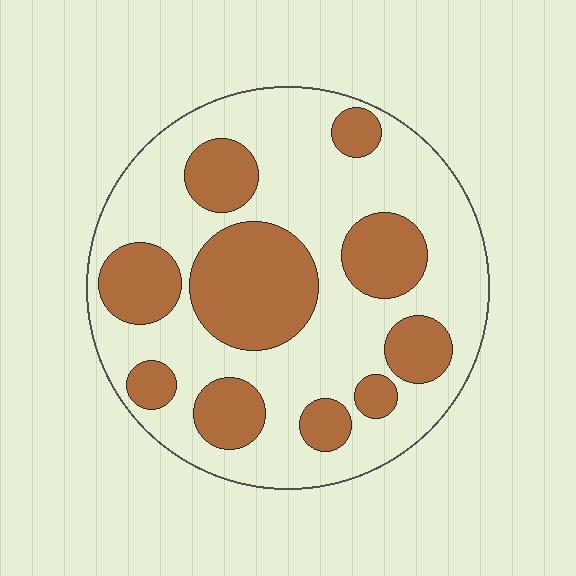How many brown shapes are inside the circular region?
10.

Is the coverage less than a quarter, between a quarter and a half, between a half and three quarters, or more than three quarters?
Between a quarter and a half.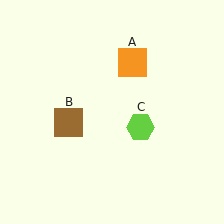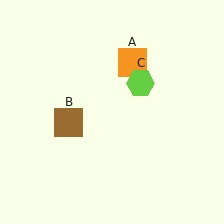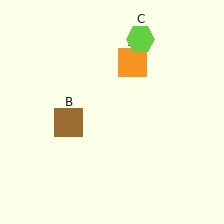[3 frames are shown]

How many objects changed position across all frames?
1 object changed position: lime hexagon (object C).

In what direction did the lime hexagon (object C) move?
The lime hexagon (object C) moved up.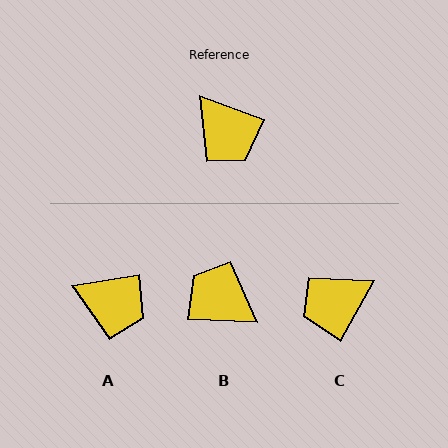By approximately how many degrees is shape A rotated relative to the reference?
Approximately 30 degrees counter-clockwise.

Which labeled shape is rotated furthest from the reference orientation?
B, about 162 degrees away.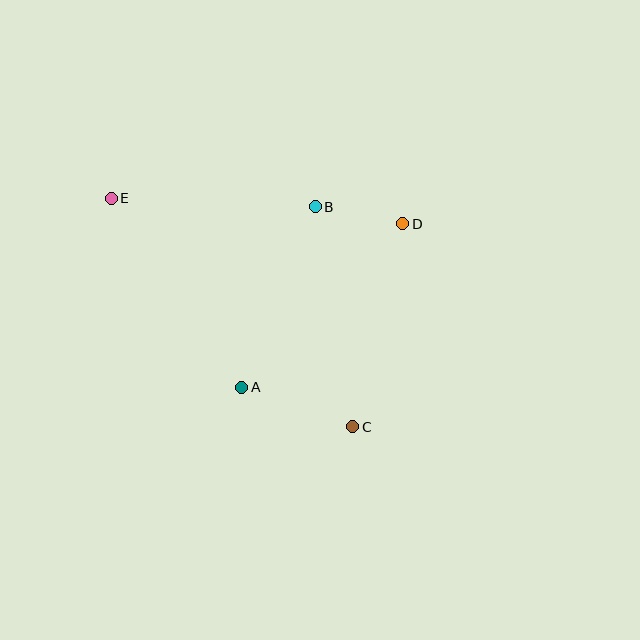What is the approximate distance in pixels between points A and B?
The distance between A and B is approximately 195 pixels.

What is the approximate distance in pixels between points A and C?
The distance between A and C is approximately 118 pixels.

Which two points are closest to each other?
Points B and D are closest to each other.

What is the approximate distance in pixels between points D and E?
The distance between D and E is approximately 293 pixels.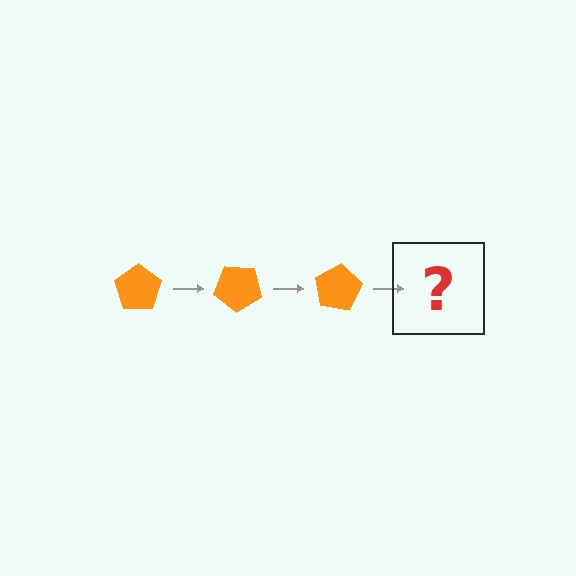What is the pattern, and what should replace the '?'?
The pattern is that the pentagon rotates 40 degrees each step. The '?' should be an orange pentagon rotated 120 degrees.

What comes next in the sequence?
The next element should be an orange pentagon rotated 120 degrees.